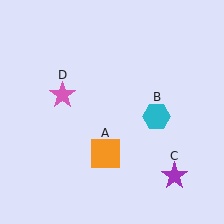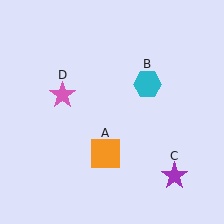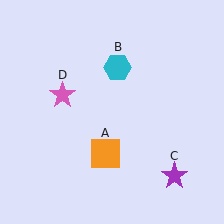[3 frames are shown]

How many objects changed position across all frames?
1 object changed position: cyan hexagon (object B).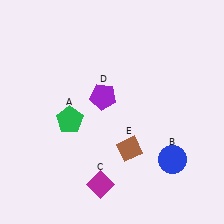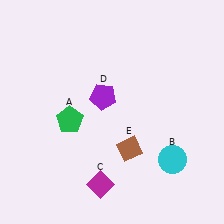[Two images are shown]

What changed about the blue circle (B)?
In Image 1, B is blue. In Image 2, it changed to cyan.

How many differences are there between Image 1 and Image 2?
There is 1 difference between the two images.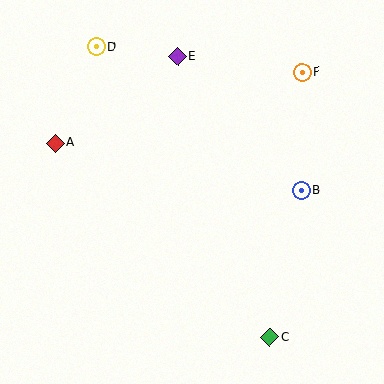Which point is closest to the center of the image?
Point B at (301, 190) is closest to the center.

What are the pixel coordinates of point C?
Point C is at (269, 337).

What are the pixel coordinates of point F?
Point F is at (302, 72).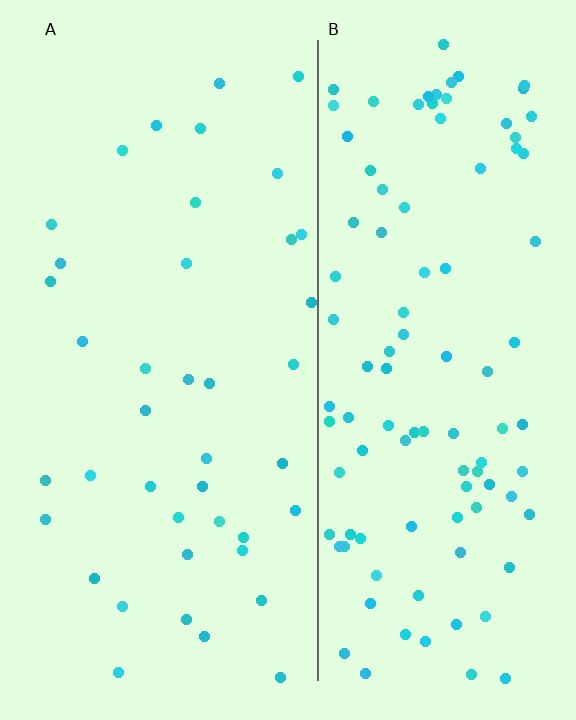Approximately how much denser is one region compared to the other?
Approximately 2.6× — region B over region A.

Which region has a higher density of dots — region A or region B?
B (the right).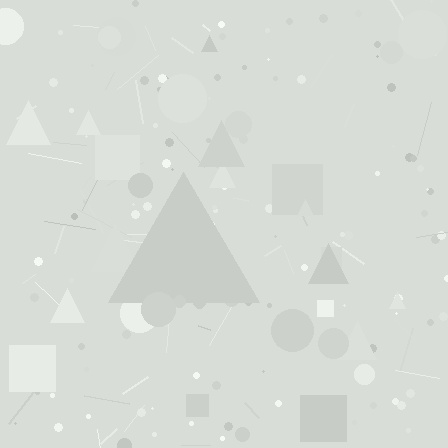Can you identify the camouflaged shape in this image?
The camouflaged shape is a triangle.